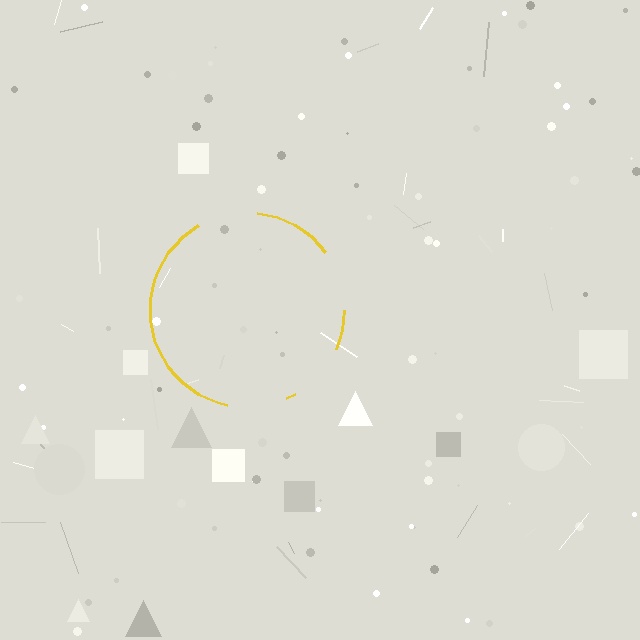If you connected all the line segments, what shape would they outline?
They would outline a circle.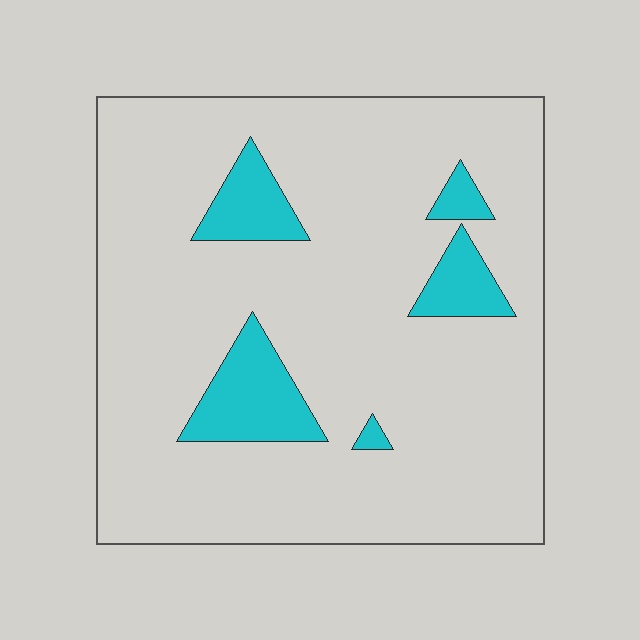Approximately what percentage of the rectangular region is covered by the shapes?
Approximately 10%.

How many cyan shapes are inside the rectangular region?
5.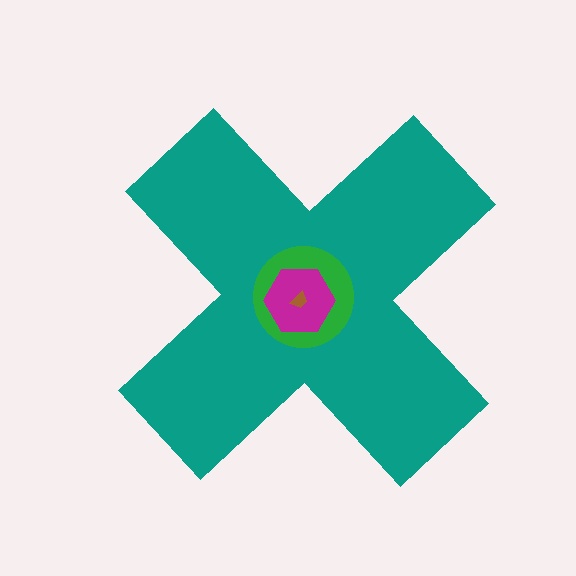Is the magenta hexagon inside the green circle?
Yes.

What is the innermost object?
The brown trapezoid.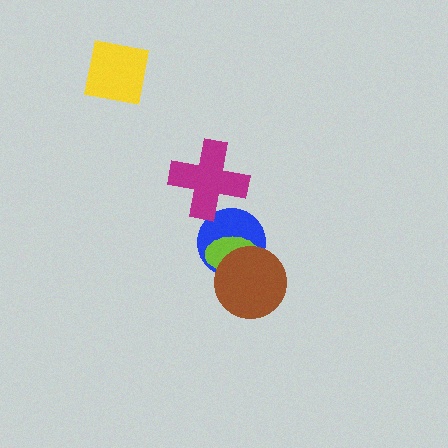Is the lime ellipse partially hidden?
Yes, it is partially covered by another shape.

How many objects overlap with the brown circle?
2 objects overlap with the brown circle.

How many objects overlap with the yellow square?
0 objects overlap with the yellow square.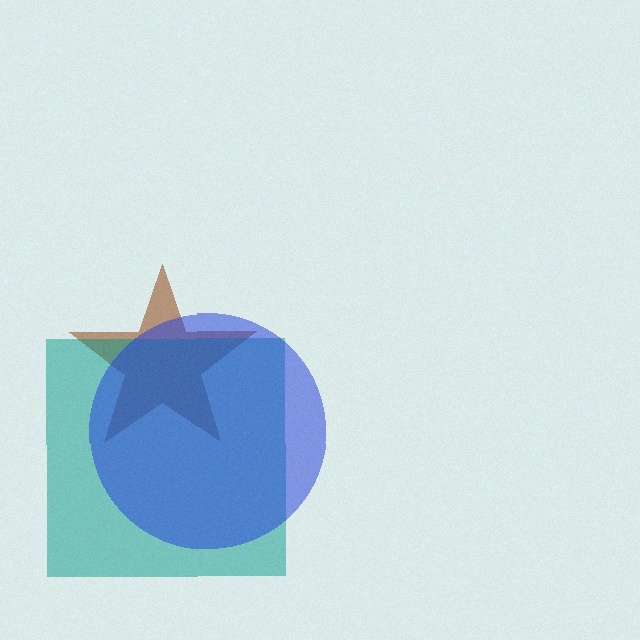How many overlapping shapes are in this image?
There are 3 overlapping shapes in the image.